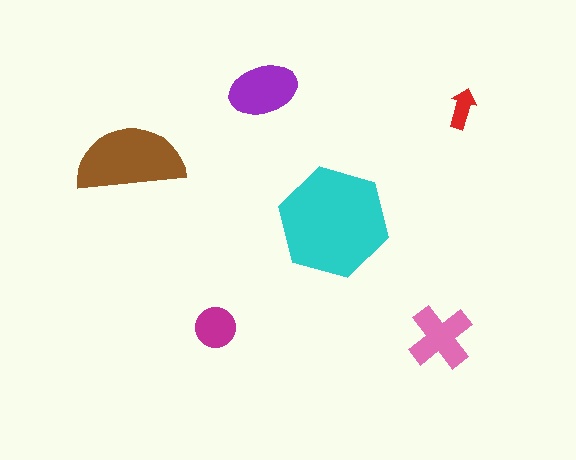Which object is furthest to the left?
The brown semicircle is leftmost.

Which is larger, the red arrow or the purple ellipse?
The purple ellipse.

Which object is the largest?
The cyan hexagon.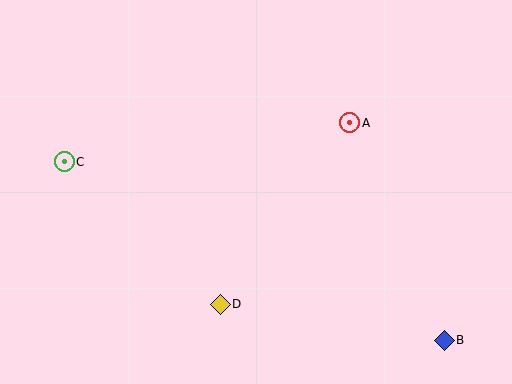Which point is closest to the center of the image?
Point A at (350, 123) is closest to the center.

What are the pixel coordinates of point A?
Point A is at (350, 123).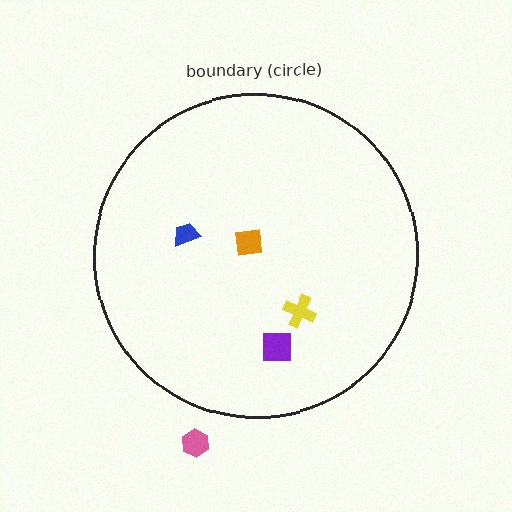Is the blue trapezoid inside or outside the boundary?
Inside.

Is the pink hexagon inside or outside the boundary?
Outside.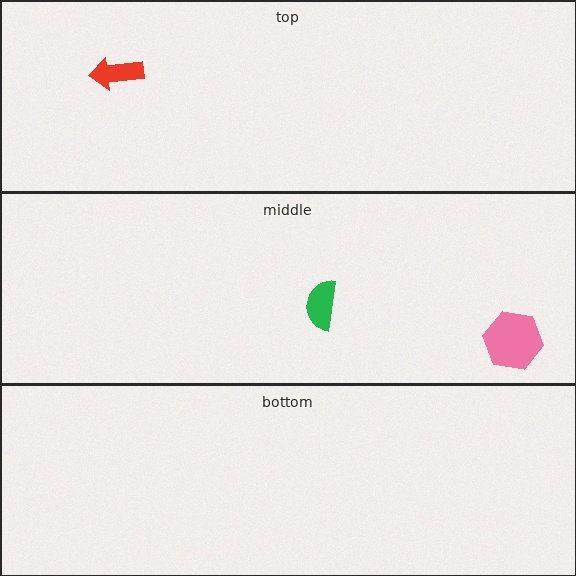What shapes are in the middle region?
The green semicircle, the pink hexagon.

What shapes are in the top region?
The red arrow.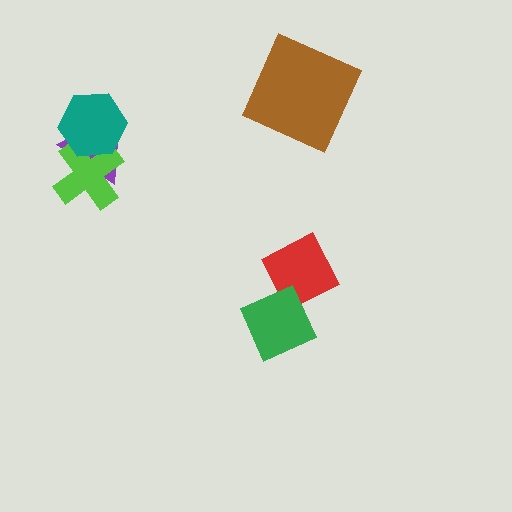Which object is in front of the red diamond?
The green diamond is in front of the red diamond.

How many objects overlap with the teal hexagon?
2 objects overlap with the teal hexagon.